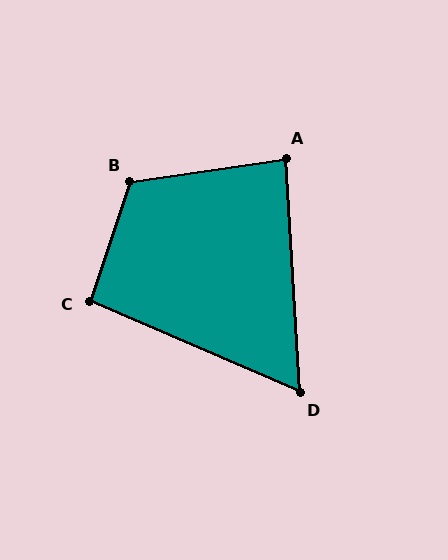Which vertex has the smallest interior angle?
D, at approximately 63 degrees.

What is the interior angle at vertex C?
Approximately 95 degrees (approximately right).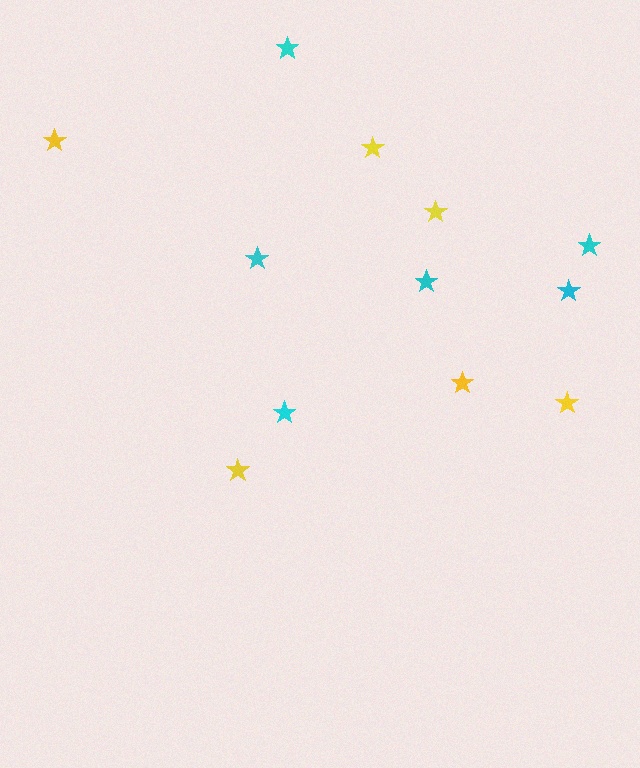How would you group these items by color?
There are 2 groups: one group of cyan stars (6) and one group of yellow stars (6).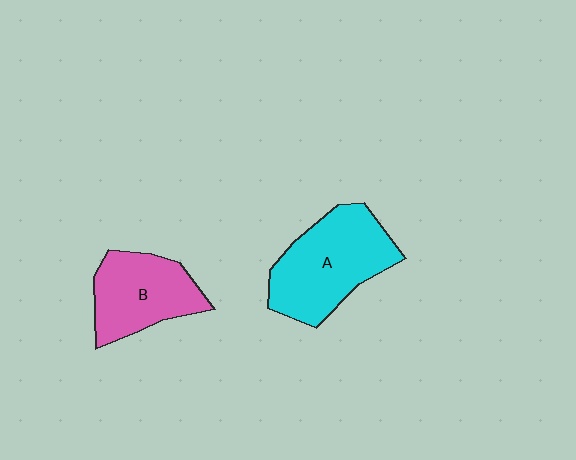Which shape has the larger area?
Shape A (cyan).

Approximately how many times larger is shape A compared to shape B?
Approximately 1.3 times.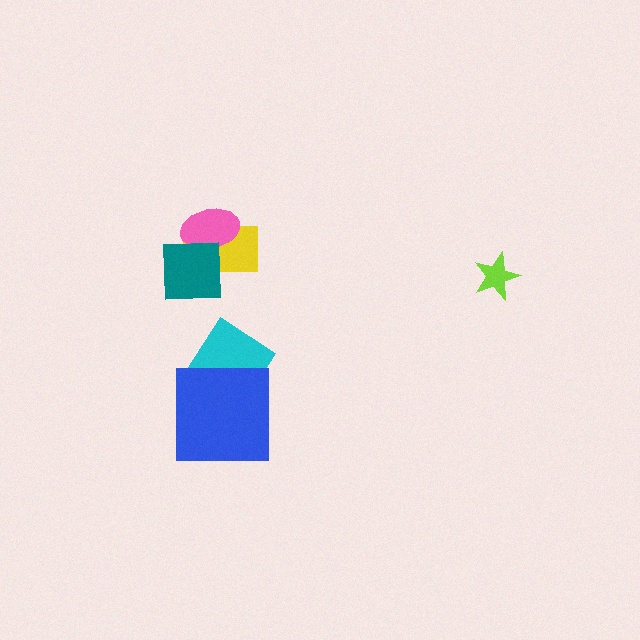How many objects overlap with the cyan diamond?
1 object overlaps with the cyan diamond.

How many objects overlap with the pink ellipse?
2 objects overlap with the pink ellipse.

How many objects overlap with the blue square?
1 object overlaps with the blue square.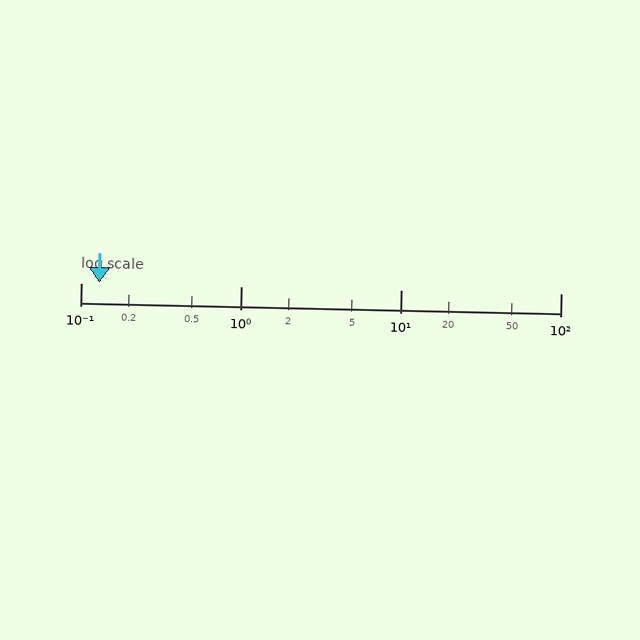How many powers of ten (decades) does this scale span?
The scale spans 3 decades, from 0.1 to 100.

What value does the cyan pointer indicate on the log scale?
The pointer indicates approximately 0.13.